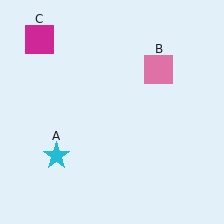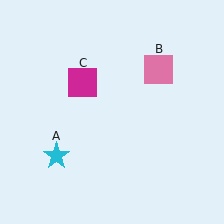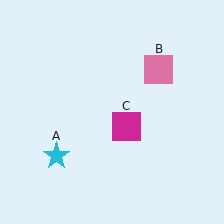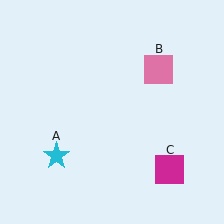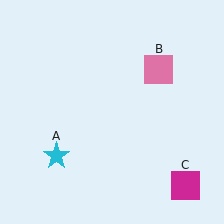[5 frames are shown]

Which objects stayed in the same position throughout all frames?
Cyan star (object A) and pink square (object B) remained stationary.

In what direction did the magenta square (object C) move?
The magenta square (object C) moved down and to the right.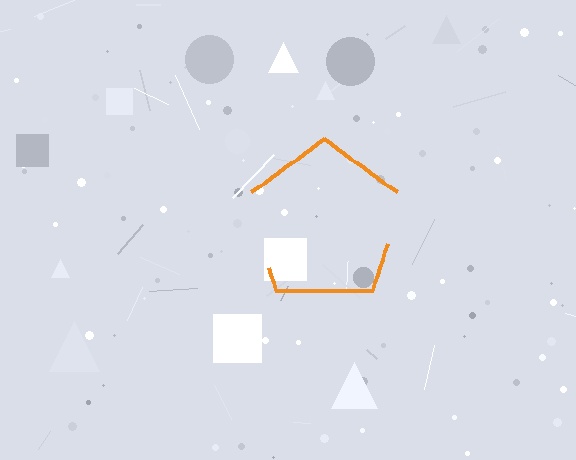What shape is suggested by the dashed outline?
The dashed outline suggests a pentagon.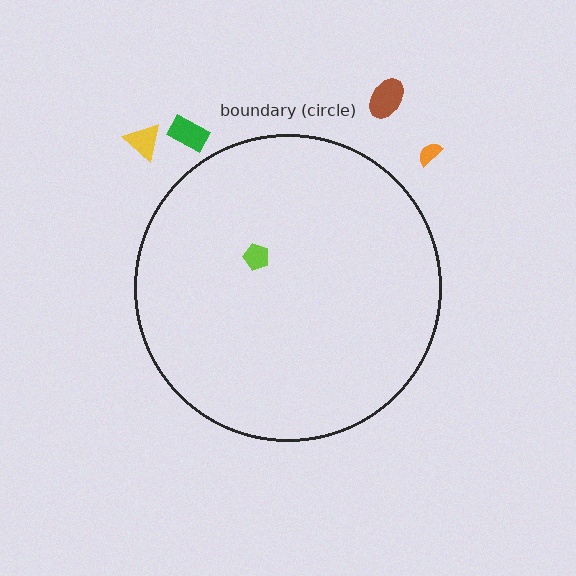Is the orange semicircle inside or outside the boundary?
Outside.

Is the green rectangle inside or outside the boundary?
Outside.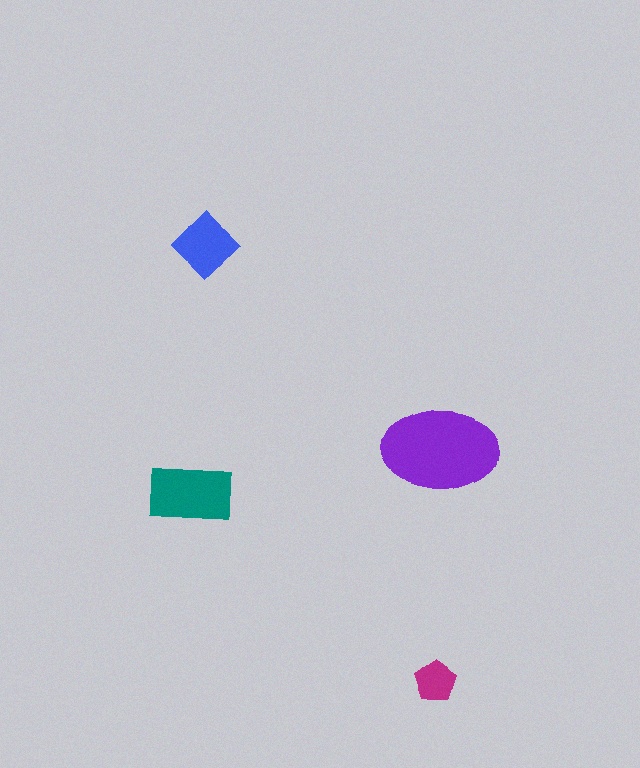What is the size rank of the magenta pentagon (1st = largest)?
4th.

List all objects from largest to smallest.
The purple ellipse, the teal rectangle, the blue diamond, the magenta pentagon.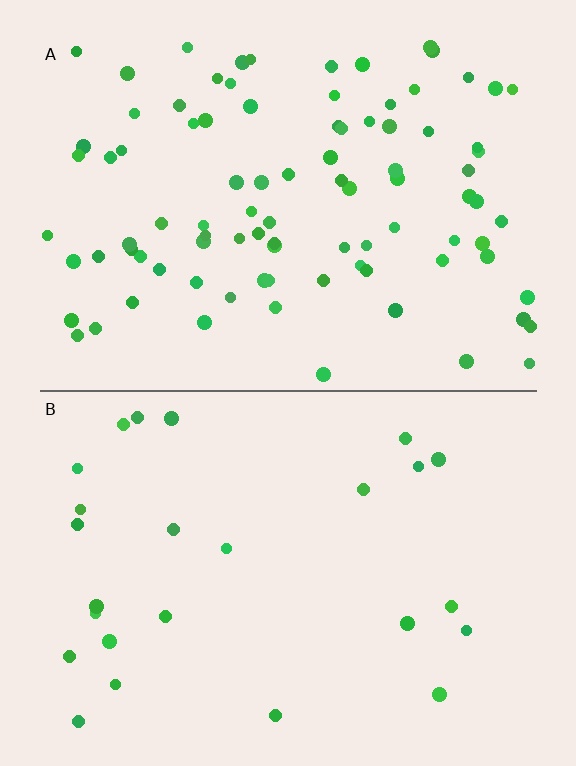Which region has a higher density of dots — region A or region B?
A (the top).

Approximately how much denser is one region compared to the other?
Approximately 3.5× — region A over region B.